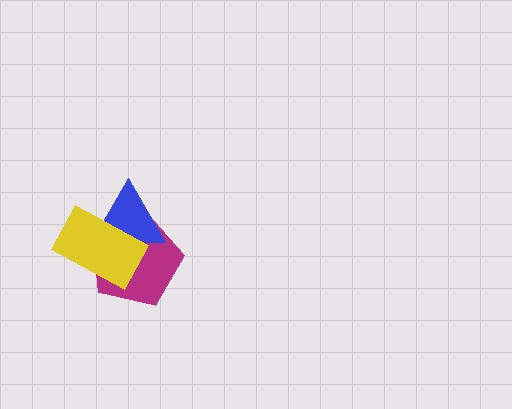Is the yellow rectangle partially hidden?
No, no other shape covers it.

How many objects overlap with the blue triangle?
2 objects overlap with the blue triangle.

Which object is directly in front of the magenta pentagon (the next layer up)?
The blue triangle is directly in front of the magenta pentagon.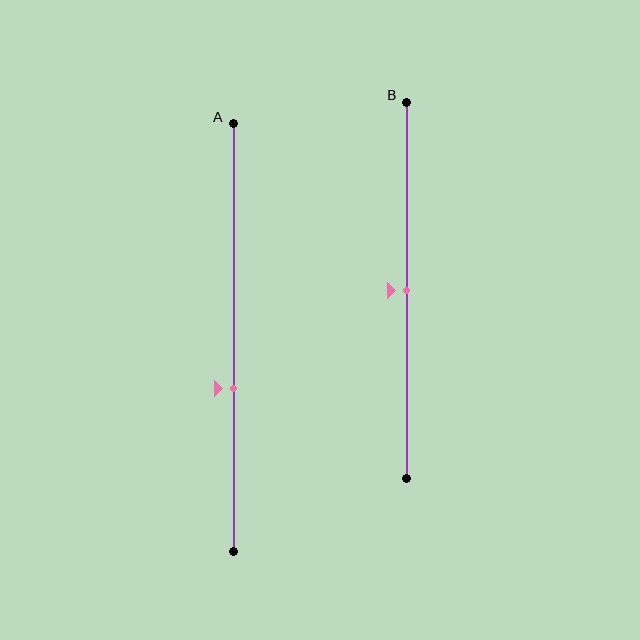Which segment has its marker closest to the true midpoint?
Segment B has its marker closest to the true midpoint.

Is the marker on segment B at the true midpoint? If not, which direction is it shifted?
Yes, the marker on segment B is at the true midpoint.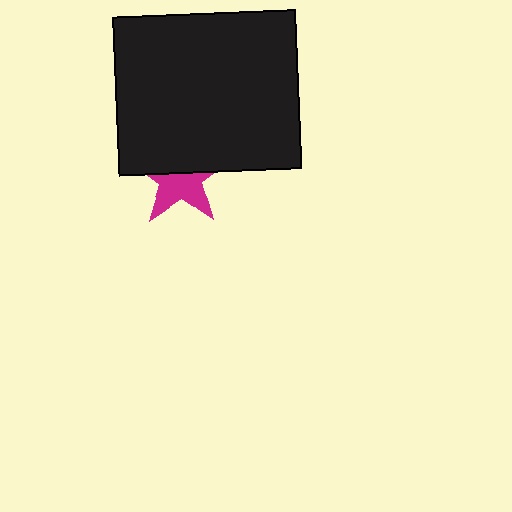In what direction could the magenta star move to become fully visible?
The magenta star could move down. That would shift it out from behind the black rectangle entirely.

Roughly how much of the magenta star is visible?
About half of it is visible (roughly 51%).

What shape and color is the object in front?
The object in front is a black rectangle.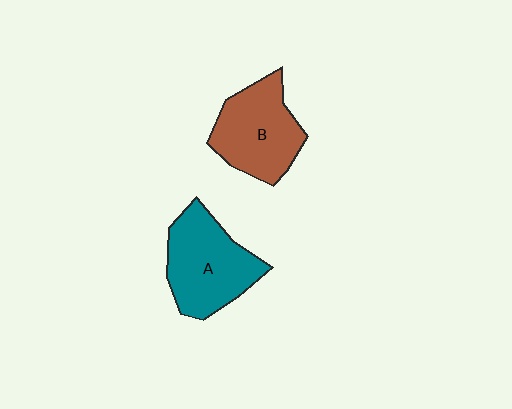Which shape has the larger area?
Shape A (teal).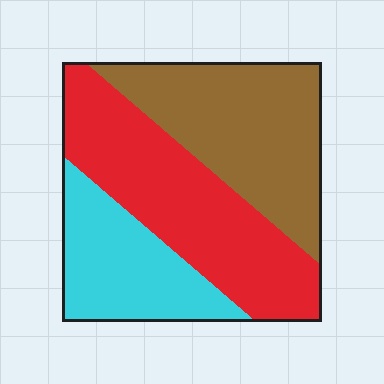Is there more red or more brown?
Red.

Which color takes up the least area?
Cyan, at roughly 25%.